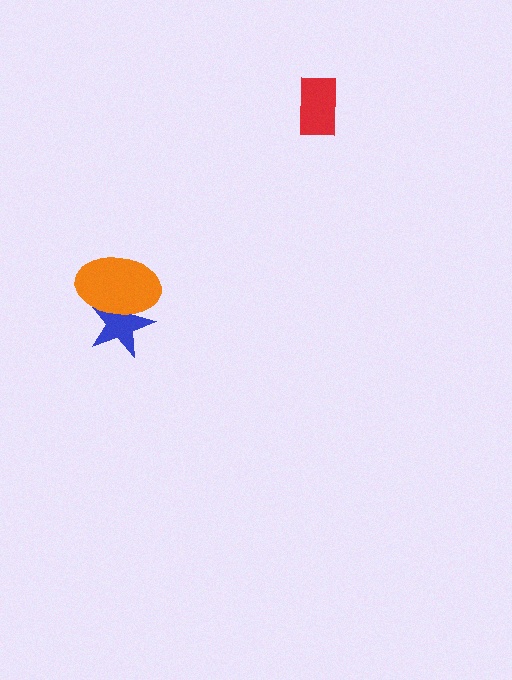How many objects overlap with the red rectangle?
0 objects overlap with the red rectangle.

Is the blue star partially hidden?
Yes, it is partially covered by another shape.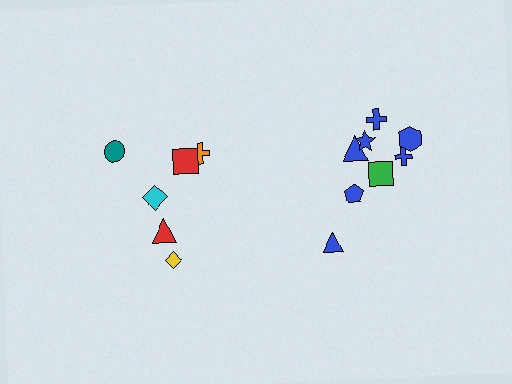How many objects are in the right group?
There are 8 objects.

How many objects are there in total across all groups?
There are 14 objects.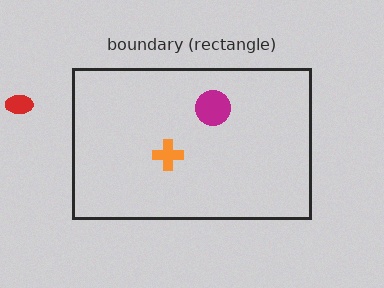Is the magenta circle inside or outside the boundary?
Inside.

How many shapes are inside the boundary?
2 inside, 1 outside.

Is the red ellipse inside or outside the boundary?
Outside.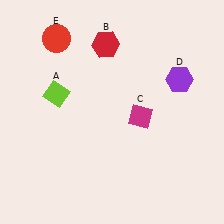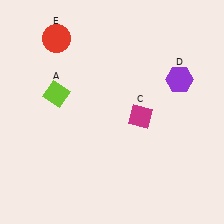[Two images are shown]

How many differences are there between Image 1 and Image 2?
There is 1 difference between the two images.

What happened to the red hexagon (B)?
The red hexagon (B) was removed in Image 2. It was in the top-left area of Image 1.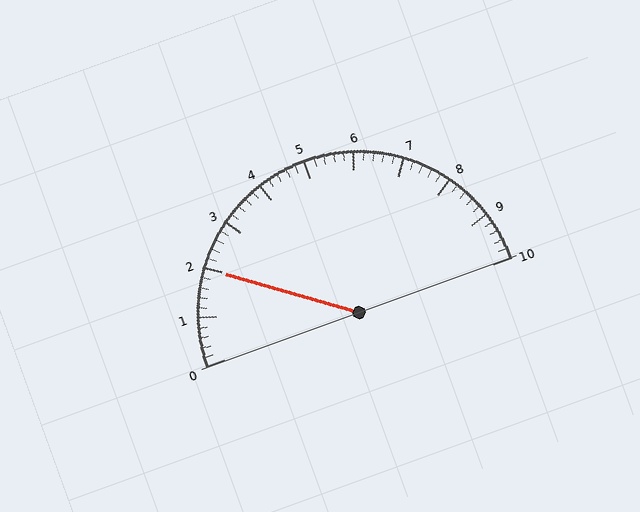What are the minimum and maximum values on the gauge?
The gauge ranges from 0 to 10.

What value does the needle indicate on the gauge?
The needle indicates approximately 2.0.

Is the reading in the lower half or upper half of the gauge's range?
The reading is in the lower half of the range (0 to 10).